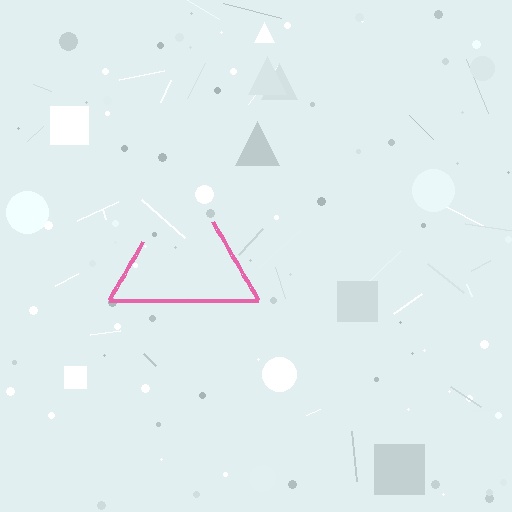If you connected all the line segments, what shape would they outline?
They would outline a triangle.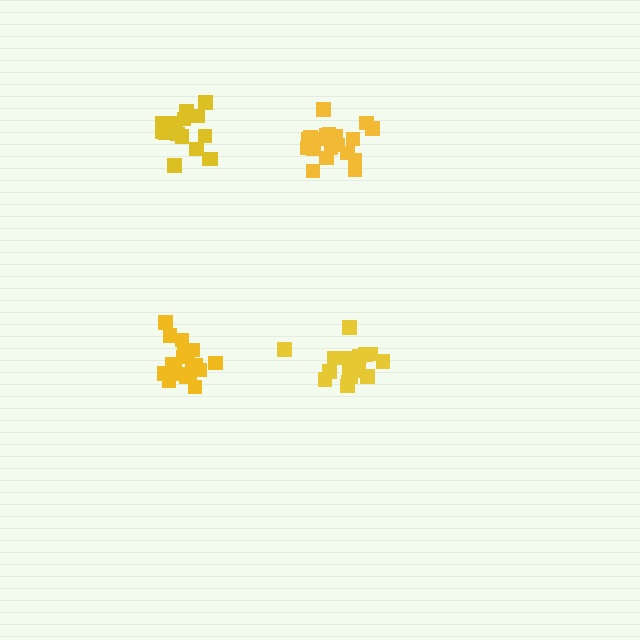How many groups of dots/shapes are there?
There are 4 groups.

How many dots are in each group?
Group 1: 18 dots, Group 2: 15 dots, Group 3: 20 dots, Group 4: 20 dots (73 total).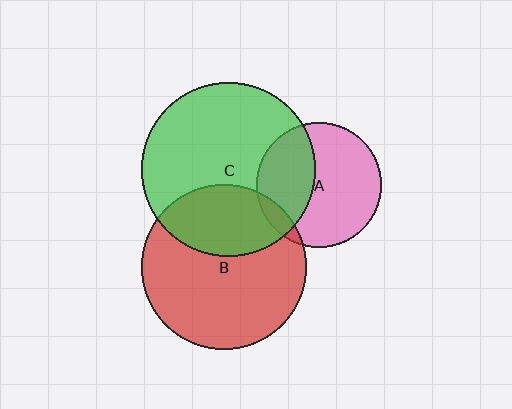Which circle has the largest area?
Circle C (green).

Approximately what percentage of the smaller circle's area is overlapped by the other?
Approximately 40%.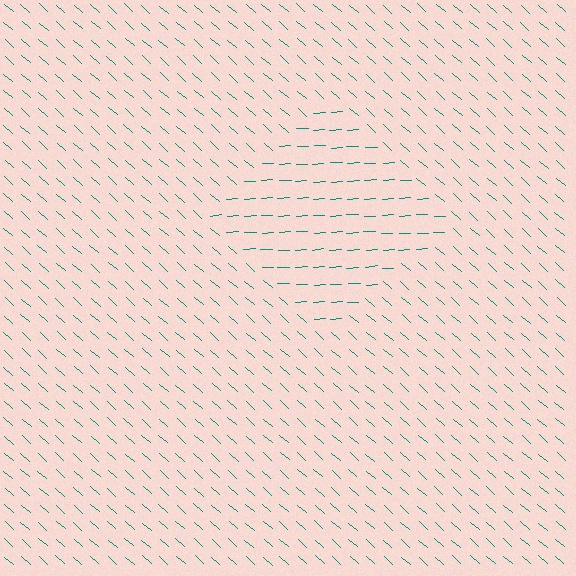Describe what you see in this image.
The image is filled with small teal line segments. A diamond region in the image has lines oriented differently from the surrounding lines, creating a visible texture boundary.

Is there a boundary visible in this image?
Yes, there is a texture boundary formed by a change in line orientation.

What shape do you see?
I see a diamond.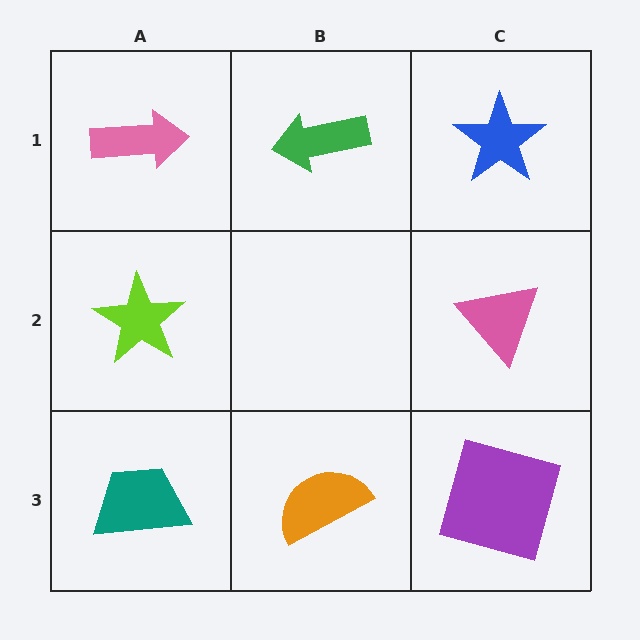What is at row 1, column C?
A blue star.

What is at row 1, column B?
A green arrow.